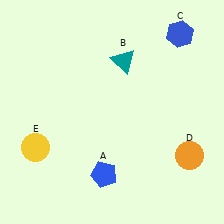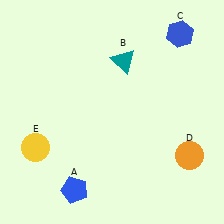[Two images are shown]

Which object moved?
The blue pentagon (A) moved left.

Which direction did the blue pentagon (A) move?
The blue pentagon (A) moved left.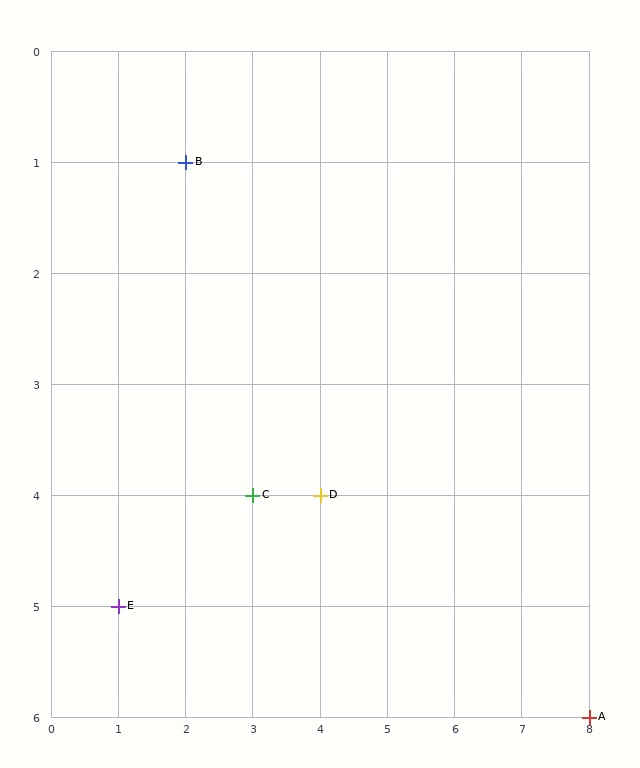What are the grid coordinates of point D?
Point D is at grid coordinates (4, 4).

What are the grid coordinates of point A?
Point A is at grid coordinates (8, 6).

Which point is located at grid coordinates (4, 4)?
Point D is at (4, 4).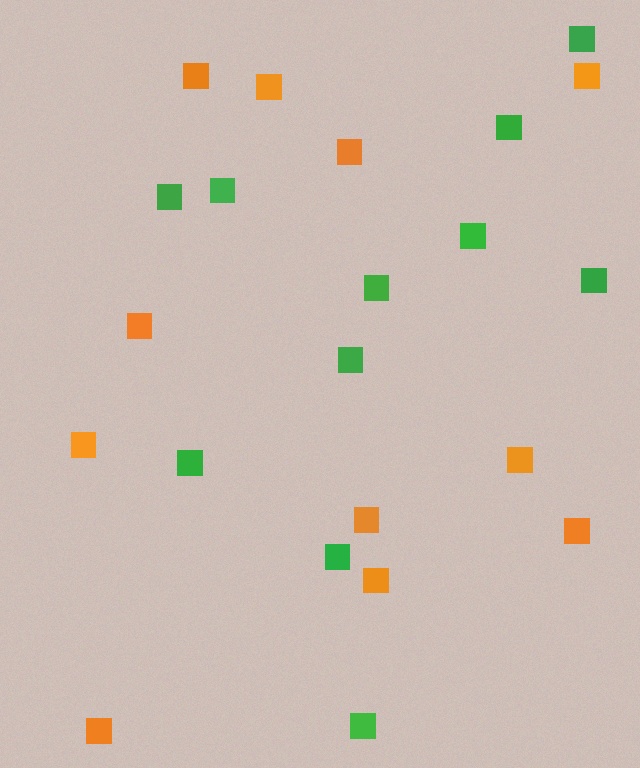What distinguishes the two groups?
There are 2 groups: one group of green squares (11) and one group of orange squares (11).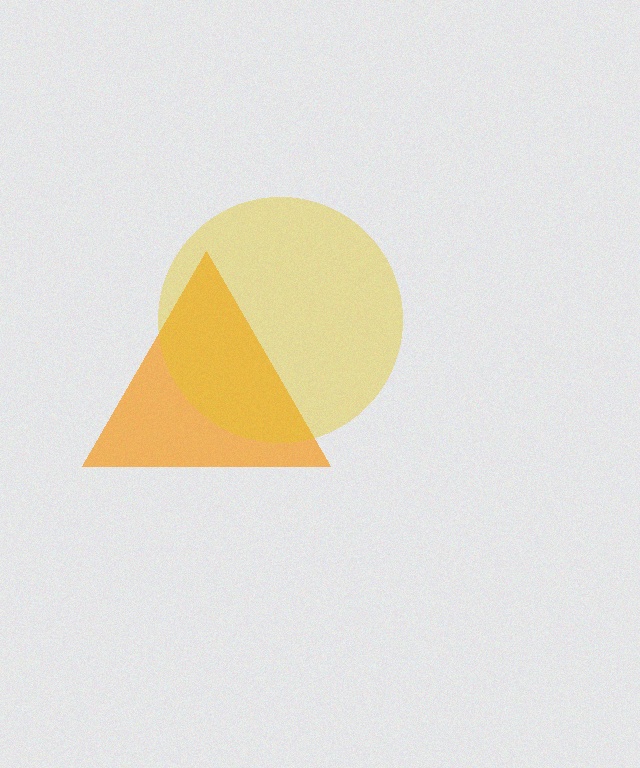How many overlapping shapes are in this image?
There are 2 overlapping shapes in the image.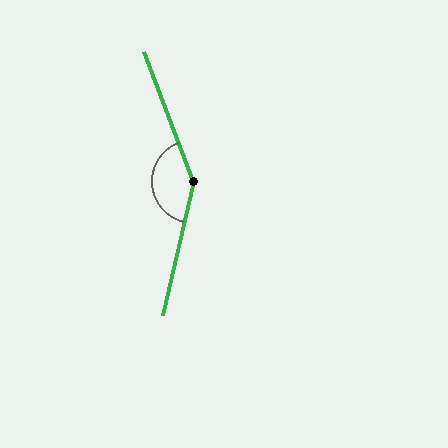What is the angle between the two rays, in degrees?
Approximately 146 degrees.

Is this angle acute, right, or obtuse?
It is obtuse.